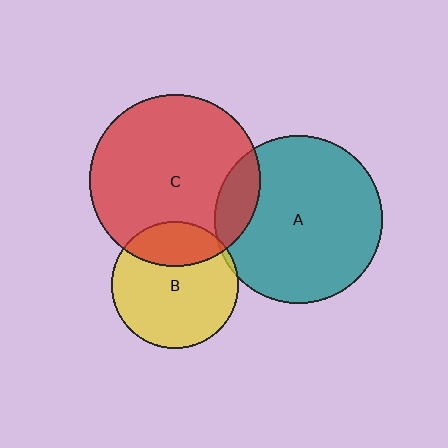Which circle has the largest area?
Circle C (red).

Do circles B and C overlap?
Yes.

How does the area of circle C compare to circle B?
Approximately 1.8 times.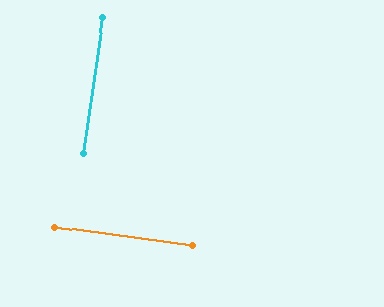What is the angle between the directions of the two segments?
Approximately 90 degrees.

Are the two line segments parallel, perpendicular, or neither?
Perpendicular — they meet at approximately 90°.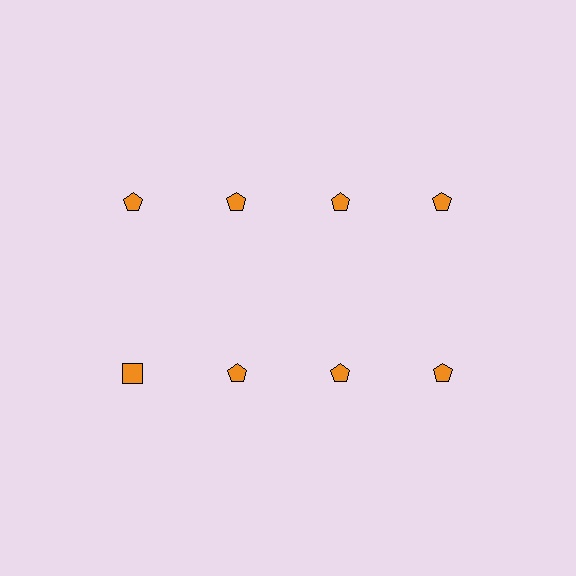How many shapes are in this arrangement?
There are 8 shapes arranged in a grid pattern.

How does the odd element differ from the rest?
It has a different shape: square instead of pentagon.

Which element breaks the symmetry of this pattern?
The orange square in the second row, leftmost column breaks the symmetry. All other shapes are orange pentagons.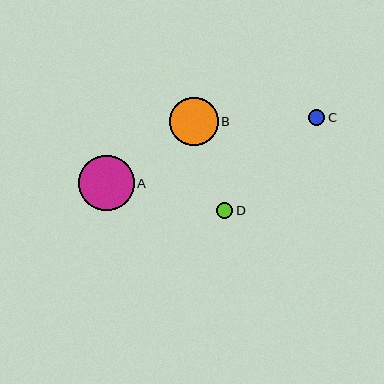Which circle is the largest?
Circle A is the largest with a size of approximately 55 pixels.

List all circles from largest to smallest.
From largest to smallest: A, B, C, D.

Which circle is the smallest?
Circle D is the smallest with a size of approximately 16 pixels.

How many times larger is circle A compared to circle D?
Circle A is approximately 3.5 times the size of circle D.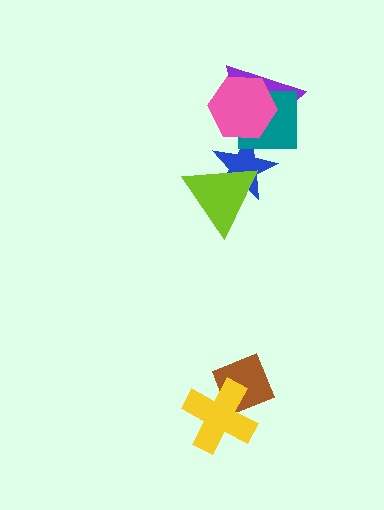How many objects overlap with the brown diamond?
1 object overlaps with the brown diamond.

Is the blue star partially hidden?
Yes, it is partially covered by another shape.